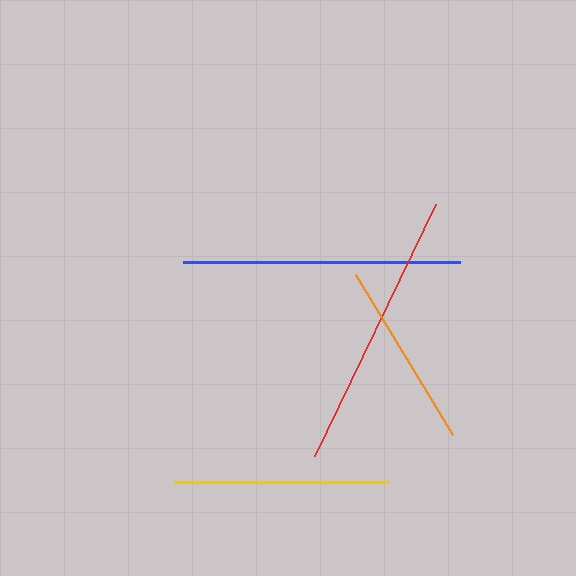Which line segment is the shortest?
The orange line is the shortest at approximately 188 pixels.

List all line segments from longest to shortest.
From longest to shortest: red, blue, yellow, orange.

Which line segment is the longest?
The red line is the longest at approximately 279 pixels.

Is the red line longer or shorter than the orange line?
The red line is longer than the orange line.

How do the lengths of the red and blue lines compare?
The red and blue lines are approximately the same length.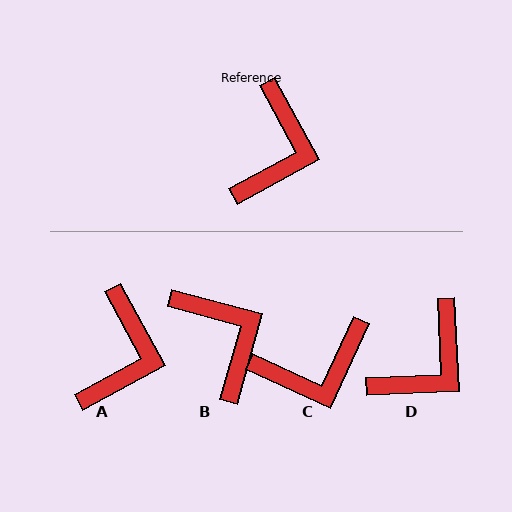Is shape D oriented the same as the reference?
No, it is off by about 26 degrees.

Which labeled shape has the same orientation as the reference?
A.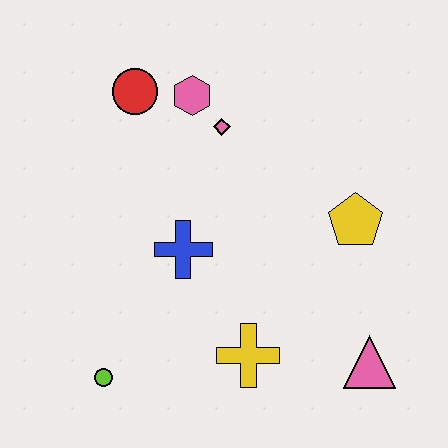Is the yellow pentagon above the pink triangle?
Yes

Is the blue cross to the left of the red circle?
No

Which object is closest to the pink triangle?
The yellow cross is closest to the pink triangle.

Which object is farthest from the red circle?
The pink triangle is farthest from the red circle.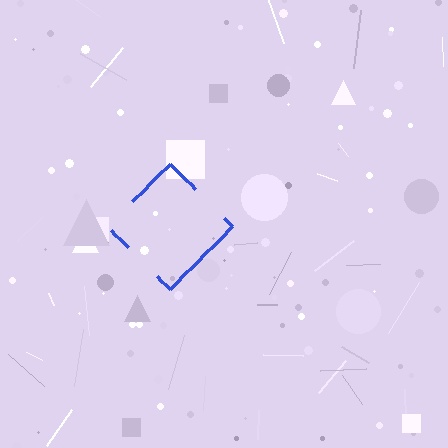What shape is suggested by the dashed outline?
The dashed outline suggests a diamond.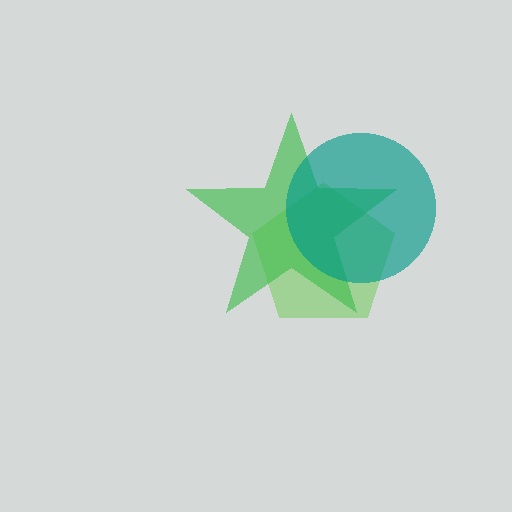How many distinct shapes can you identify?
There are 3 distinct shapes: a lime pentagon, a green star, a teal circle.